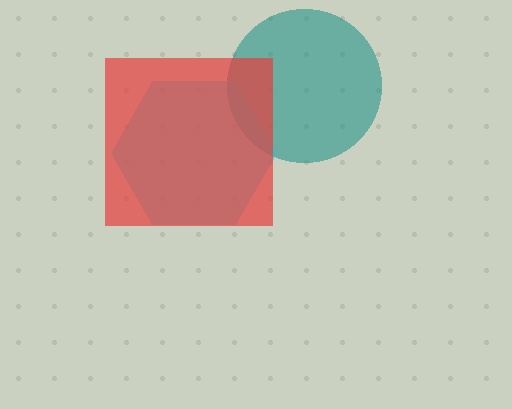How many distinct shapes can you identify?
There are 3 distinct shapes: a teal circle, a cyan hexagon, a red square.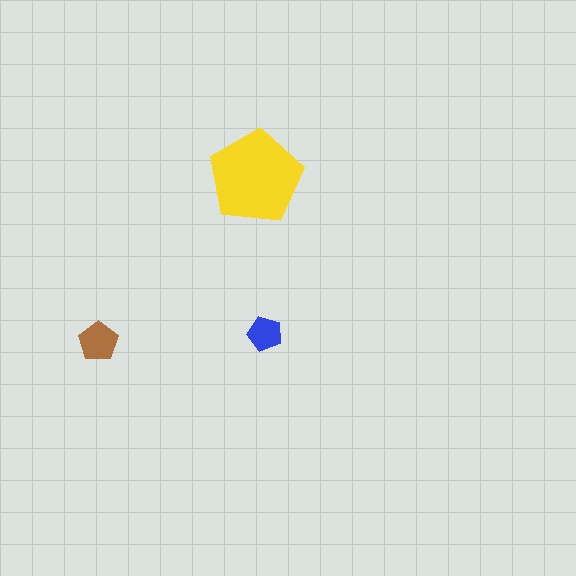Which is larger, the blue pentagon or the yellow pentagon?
The yellow one.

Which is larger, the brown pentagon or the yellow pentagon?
The yellow one.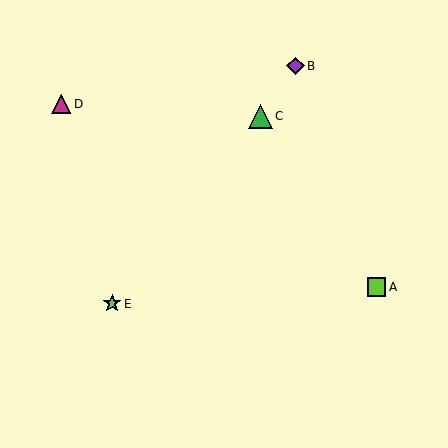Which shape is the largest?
The green triangle (labeled C) is the largest.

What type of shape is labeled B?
Shape B is a purple diamond.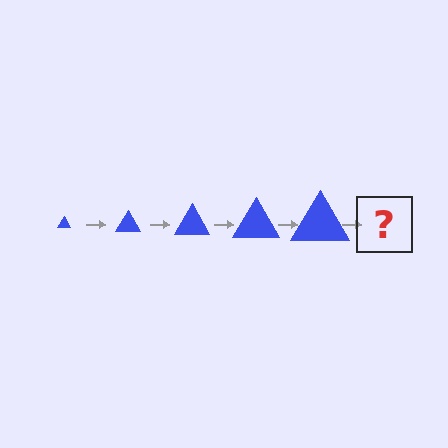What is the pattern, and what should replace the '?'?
The pattern is that the triangle gets progressively larger each step. The '?' should be a blue triangle, larger than the previous one.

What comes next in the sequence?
The next element should be a blue triangle, larger than the previous one.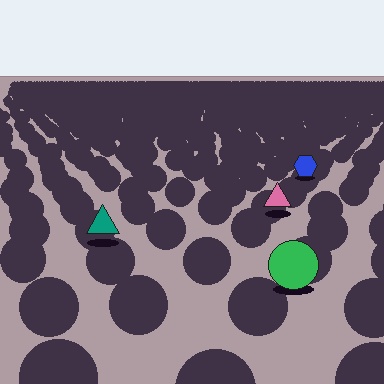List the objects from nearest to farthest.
From nearest to farthest: the green circle, the teal triangle, the pink triangle, the blue hexagon.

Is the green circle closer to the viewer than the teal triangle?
Yes. The green circle is closer — you can tell from the texture gradient: the ground texture is coarser near it.